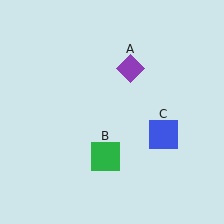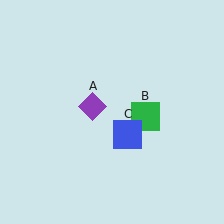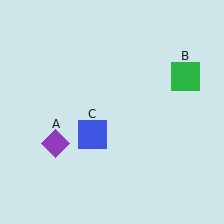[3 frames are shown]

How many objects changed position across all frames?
3 objects changed position: purple diamond (object A), green square (object B), blue square (object C).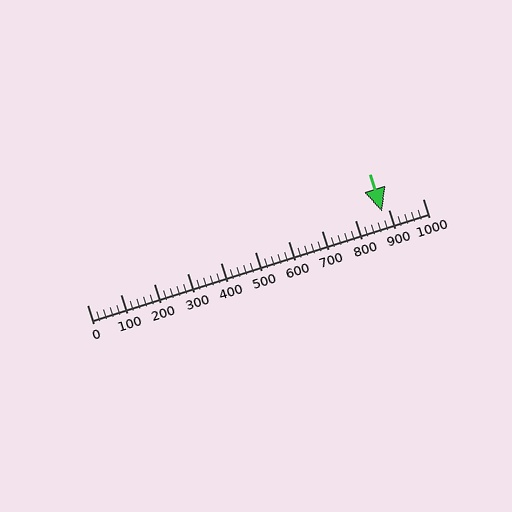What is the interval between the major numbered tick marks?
The major tick marks are spaced 100 units apart.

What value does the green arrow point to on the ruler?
The green arrow points to approximately 880.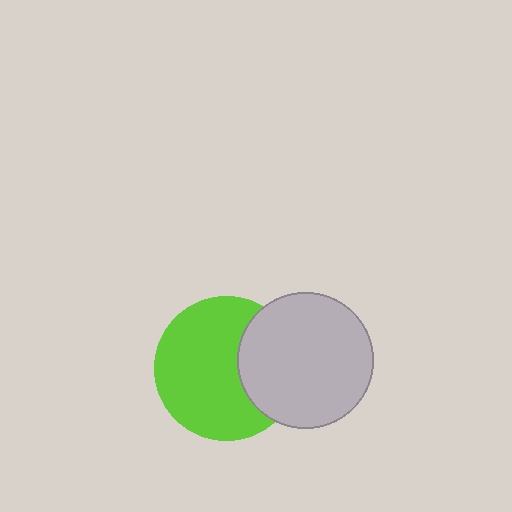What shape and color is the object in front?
The object in front is a light gray circle.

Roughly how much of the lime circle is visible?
Most of it is visible (roughly 70%).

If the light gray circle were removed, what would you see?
You would see the complete lime circle.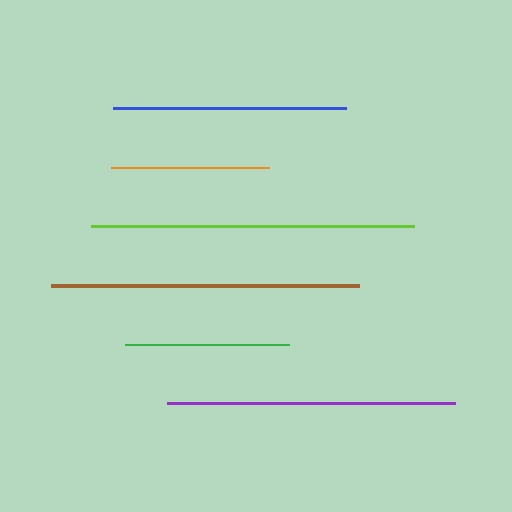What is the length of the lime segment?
The lime segment is approximately 323 pixels long.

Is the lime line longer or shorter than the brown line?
The lime line is longer than the brown line.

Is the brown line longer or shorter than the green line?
The brown line is longer than the green line.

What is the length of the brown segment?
The brown segment is approximately 308 pixels long.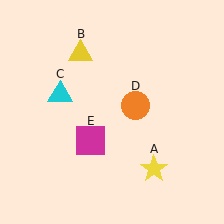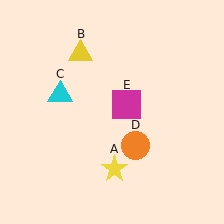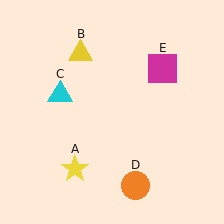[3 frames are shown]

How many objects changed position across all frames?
3 objects changed position: yellow star (object A), orange circle (object D), magenta square (object E).